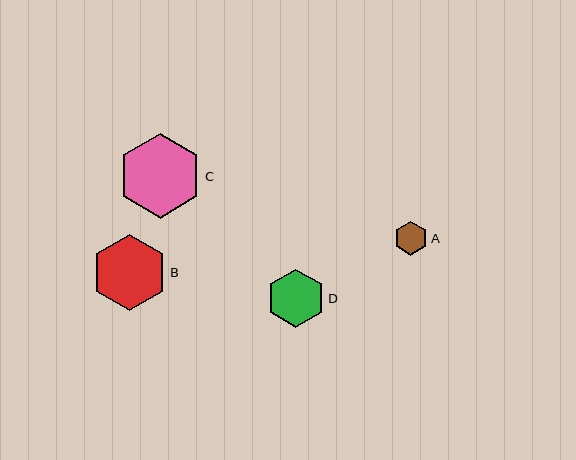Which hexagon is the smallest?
Hexagon A is the smallest with a size of approximately 34 pixels.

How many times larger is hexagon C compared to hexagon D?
Hexagon C is approximately 1.5 times the size of hexagon D.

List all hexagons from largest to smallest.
From largest to smallest: C, B, D, A.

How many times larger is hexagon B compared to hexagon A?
Hexagon B is approximately 2.3 times the size of hexagon A.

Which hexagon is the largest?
Hexagon C is the largest with a size of approximately 85 pixels.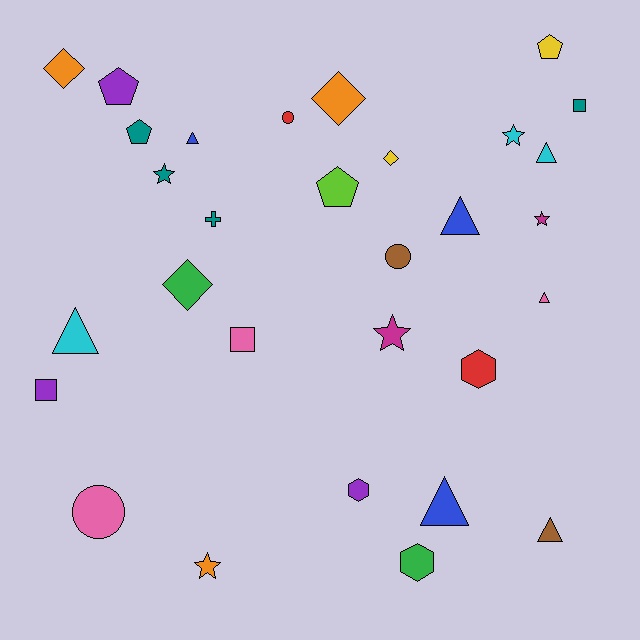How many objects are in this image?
There are 30 objects.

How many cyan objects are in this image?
There are 3 cyan objects.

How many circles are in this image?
There are 3 circles.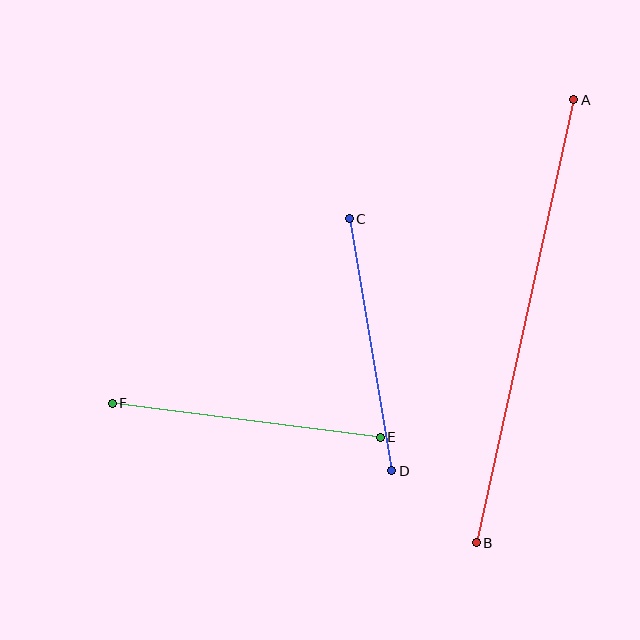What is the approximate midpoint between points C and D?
The midpoint is at approximately (371, 345) pixels.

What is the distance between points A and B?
The distance is approximately 453 pixels.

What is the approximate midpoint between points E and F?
The midpoint is at approximately (246, 420) pixels.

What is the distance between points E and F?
The distance is approximately 270 pixels.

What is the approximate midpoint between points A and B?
The midpoint is at approximately (525, 321) pixels.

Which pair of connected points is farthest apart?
Points A and B are farthest apart.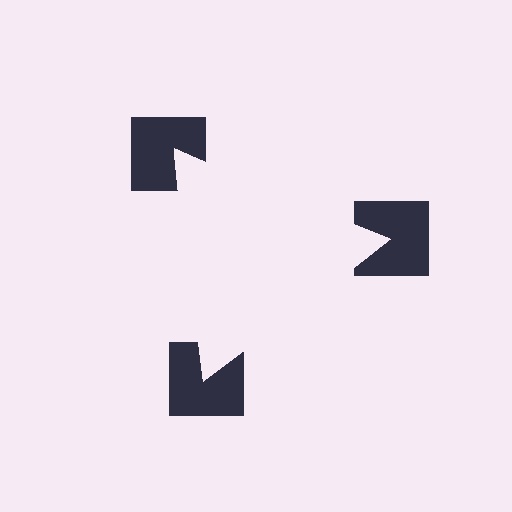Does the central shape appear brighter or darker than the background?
It typically appears slightly brighter than the background, even though no actual brightness change is drawn.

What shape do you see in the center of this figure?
An illusory triangle — its edges are inferred from the aligned wedge cuts in the notched squares, not physically drawn.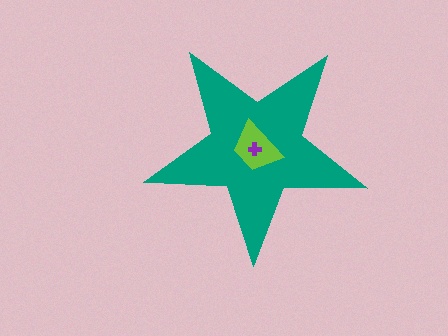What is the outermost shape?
The teal star.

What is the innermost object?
The purple cross.